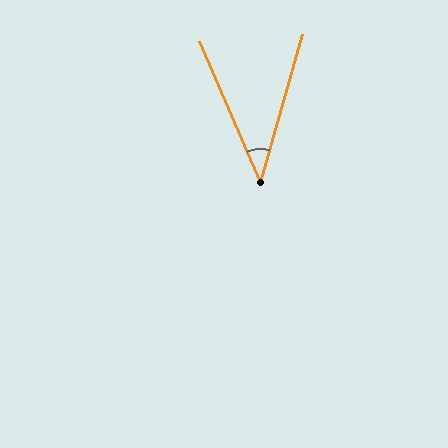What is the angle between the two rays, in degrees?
Approximately 39 degrees.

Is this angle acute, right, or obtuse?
It is acute.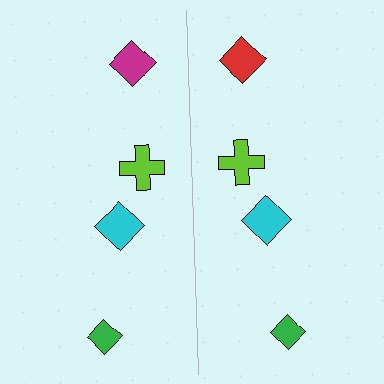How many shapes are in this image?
There are 8 shapes in this image.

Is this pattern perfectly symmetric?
No, the pattern is not perfectly symmetric. The red diamond on the right side breaks the symmetry — its mirror counterpart is magenta.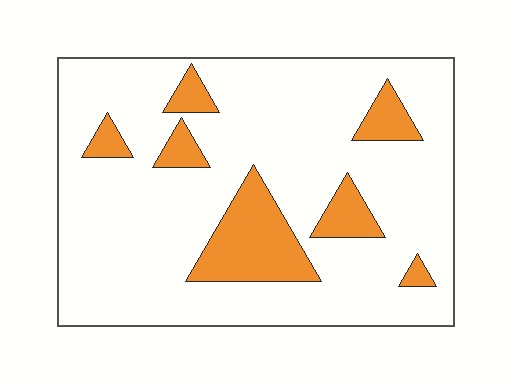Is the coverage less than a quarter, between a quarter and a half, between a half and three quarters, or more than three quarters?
Less than a quarter.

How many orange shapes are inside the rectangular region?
7.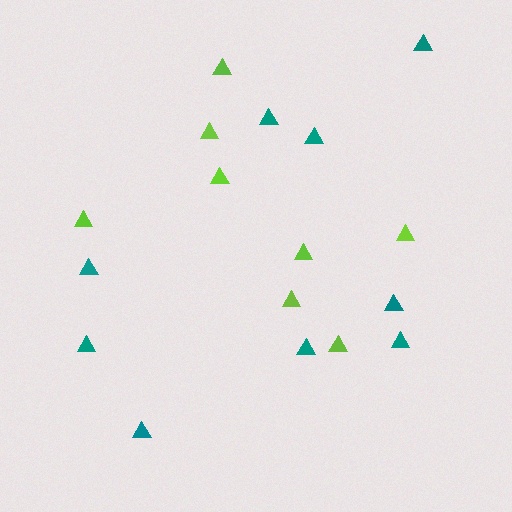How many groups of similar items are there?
There are 2 groups: one group of teal triangles (9) and one group of lime triangles (8).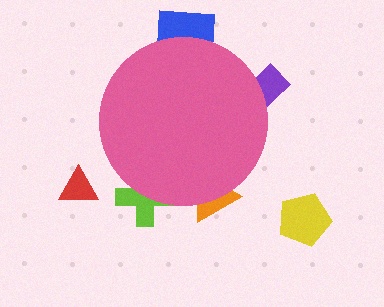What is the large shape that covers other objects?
A pink circle.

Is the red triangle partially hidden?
No, the red triangle is fully visible.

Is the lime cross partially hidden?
Yes, the lime cross is partially hidden behind the pink circle.